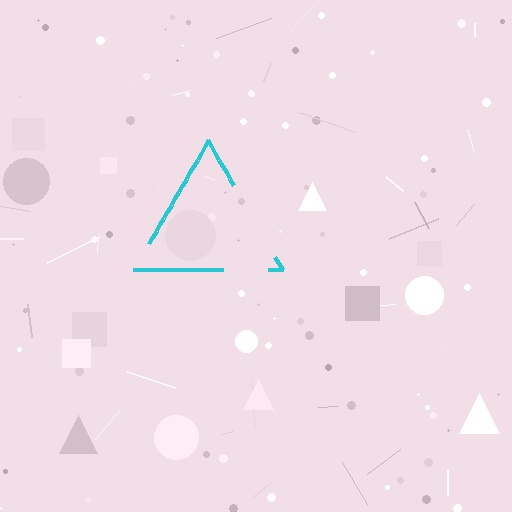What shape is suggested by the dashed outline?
The dashed outline suggests a triangle.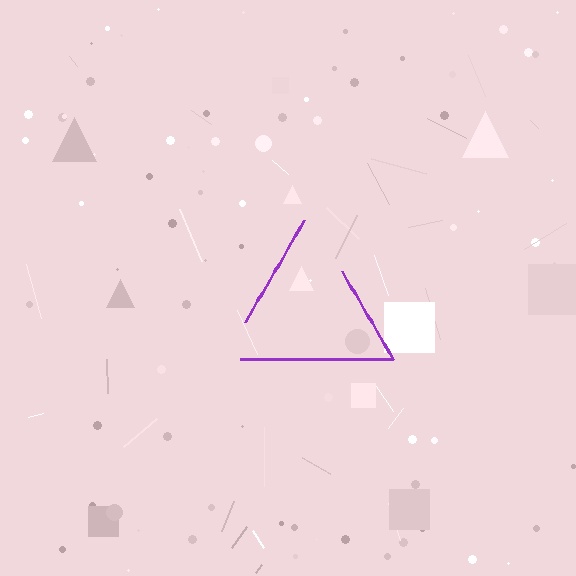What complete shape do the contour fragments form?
The contour fragments form a triangle.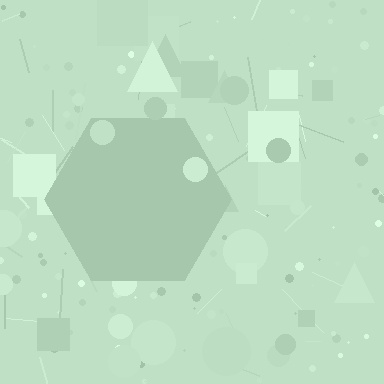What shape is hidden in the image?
A hexagon is hidden in the image.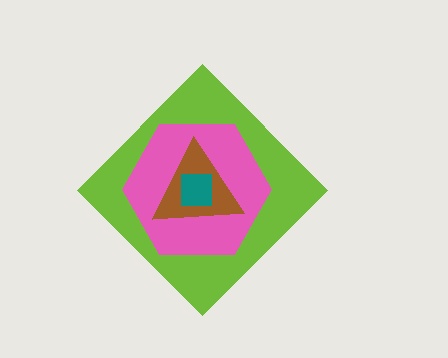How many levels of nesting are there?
4.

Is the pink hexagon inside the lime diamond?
Yes.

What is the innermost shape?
The teal square.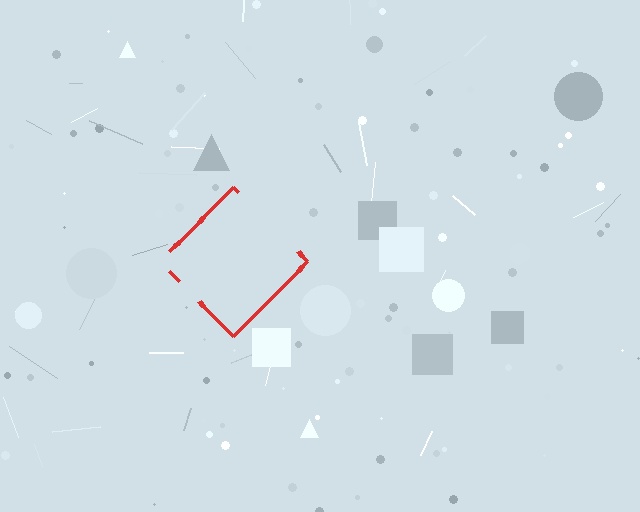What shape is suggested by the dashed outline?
The dashed outline suggests a diamond.